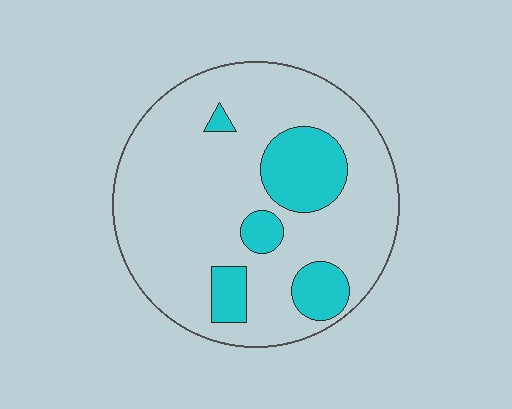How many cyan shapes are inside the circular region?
5.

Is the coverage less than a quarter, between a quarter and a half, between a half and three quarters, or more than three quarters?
Less than a quarter.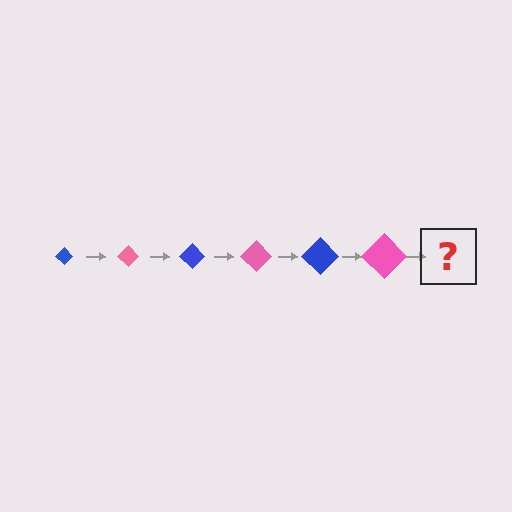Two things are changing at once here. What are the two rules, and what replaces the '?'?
The two rules are that the diamond grows larger each step and the color cycles through blue and pink. The '?' should be a blue diamond, larger than the previous one.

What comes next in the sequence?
The next element should be a blue diamond, larger than the previous one.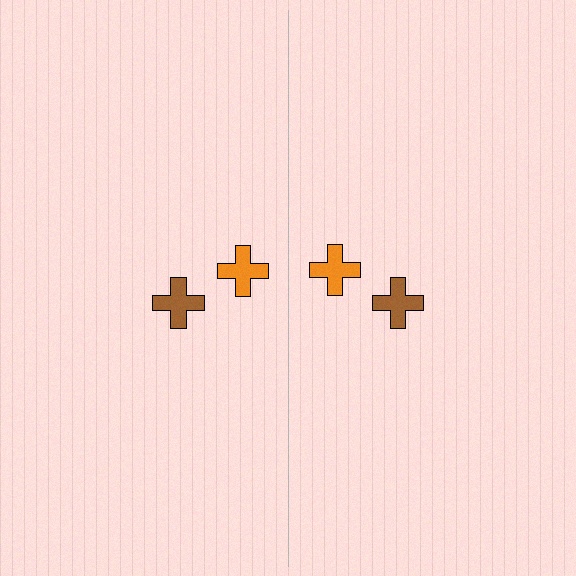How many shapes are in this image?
There are 4 shapes in this image.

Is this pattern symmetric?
Yes, this pattern has bilateral (reflection) symmetry.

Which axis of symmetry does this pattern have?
The pattern has a vertical axis of symmetry running through the center of the image.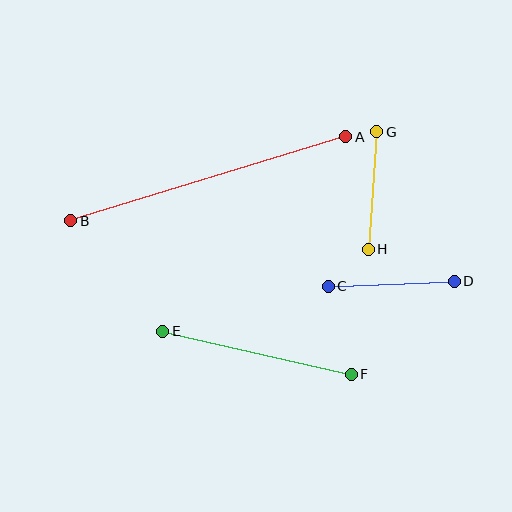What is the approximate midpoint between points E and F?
The midpoint is at approximately (257, 353) pixels.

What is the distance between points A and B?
The distance is approximately 288 pixels.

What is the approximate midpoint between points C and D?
The midpoint is at approximately (391, 284) pixels.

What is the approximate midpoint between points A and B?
The midpoint is at approximately (208, 179) pixels.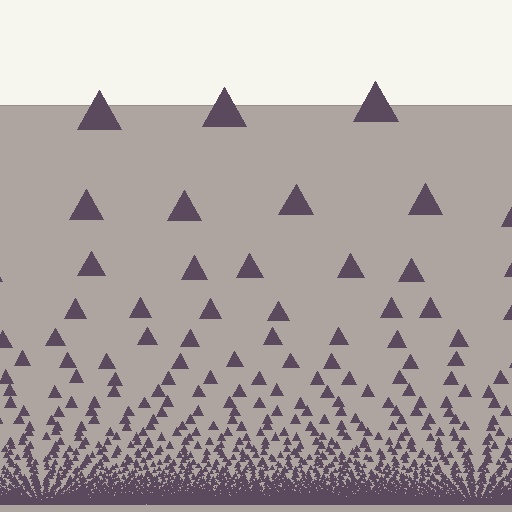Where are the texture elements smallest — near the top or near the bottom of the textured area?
Near the bottom.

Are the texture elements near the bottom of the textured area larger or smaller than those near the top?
Smaller. The gradient is inverted — elements near the bottom are smaller and denser.